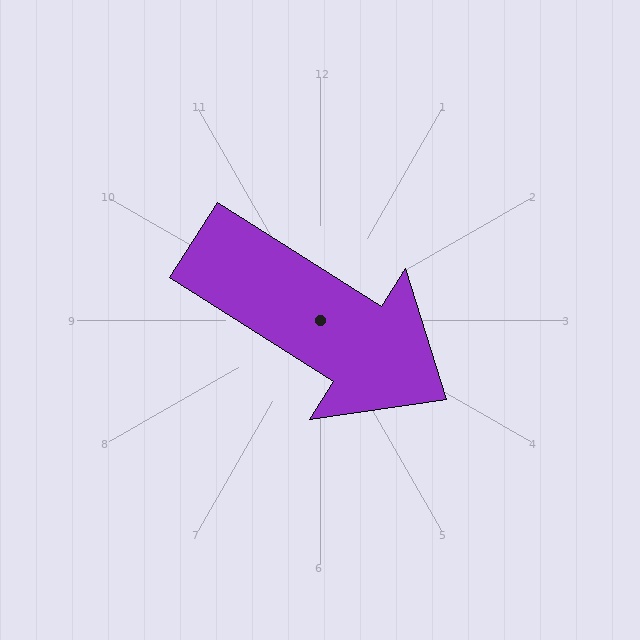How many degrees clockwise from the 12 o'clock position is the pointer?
Approximately 122 degrees.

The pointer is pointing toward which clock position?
Roughly 4 o'clock.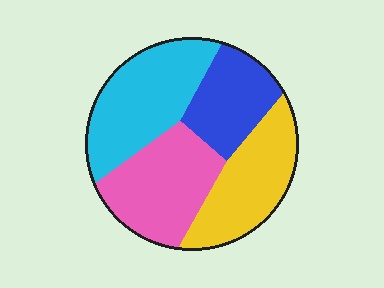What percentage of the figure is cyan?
Cyan takes up about one third (1/3) of the figure.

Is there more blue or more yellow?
Yellow.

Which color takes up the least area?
Blue, at roughly 20%.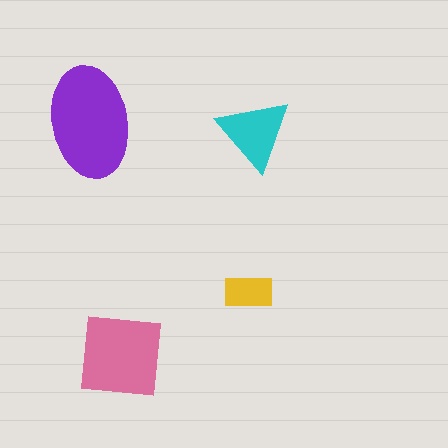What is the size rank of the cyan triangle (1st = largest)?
3rd.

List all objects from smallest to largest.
The yellow rectangle, the cyan triangle, the pink square, the purple ellipse.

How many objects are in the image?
There are 4 objects in the image.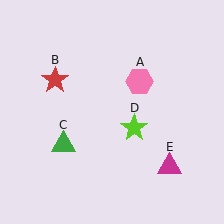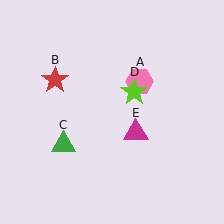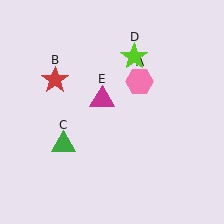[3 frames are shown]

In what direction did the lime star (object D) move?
The lime star (object D) moved up.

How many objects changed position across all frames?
2 objects changed position: lime star (object D), magenta triangle (object E).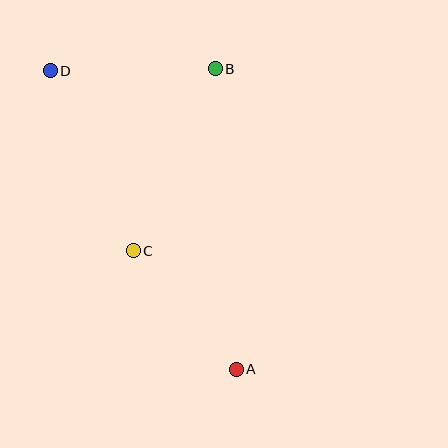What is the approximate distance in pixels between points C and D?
The distance between C and D is approximately 198 pixels.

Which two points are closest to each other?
Points A and C are closest to each other.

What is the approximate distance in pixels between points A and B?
The distance between A and B is approximately 301 pixels.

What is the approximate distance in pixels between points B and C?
The distance between B and C is approximately 199 pixels.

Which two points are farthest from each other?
Points A and D are farthest from each other.